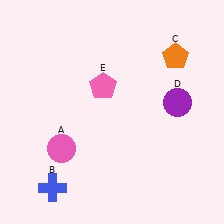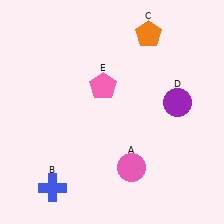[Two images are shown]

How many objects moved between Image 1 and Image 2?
2 objects moved between the two images.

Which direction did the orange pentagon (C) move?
The orange pentagon (C) moved left.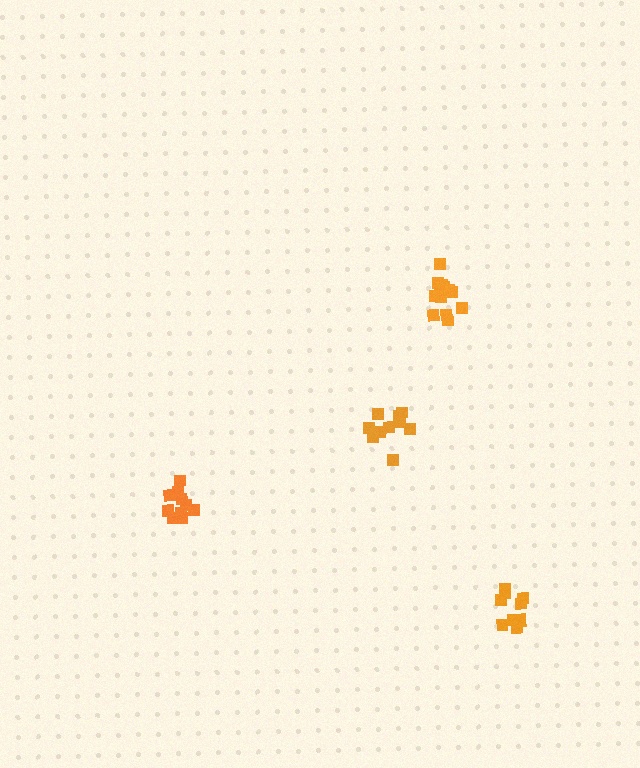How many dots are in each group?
Group 1: 10 dots, Group 2: 13 dots, Group 3: 10 dots, Group 4: 10 dots (43 total).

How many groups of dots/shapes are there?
There are 4 groups.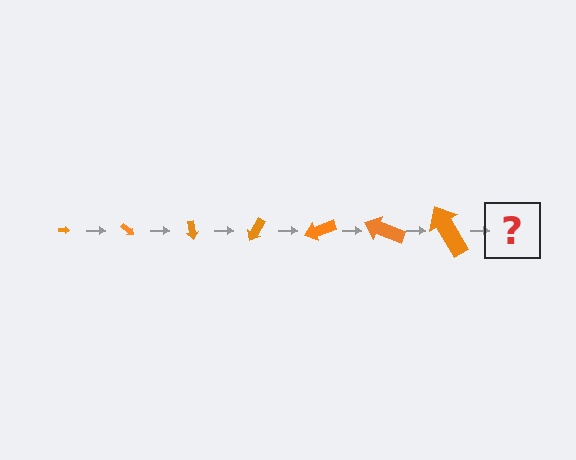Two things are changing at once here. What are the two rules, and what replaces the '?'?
The two rules are that the arrow grows larger each step and it rotates 40 degrees each step. The '?' should be an arrow, larger than the previous one and rotated 280 degrees from the start.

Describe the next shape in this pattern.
It should be an arrow, larger than the previous one and rotated 280 degrees from the start.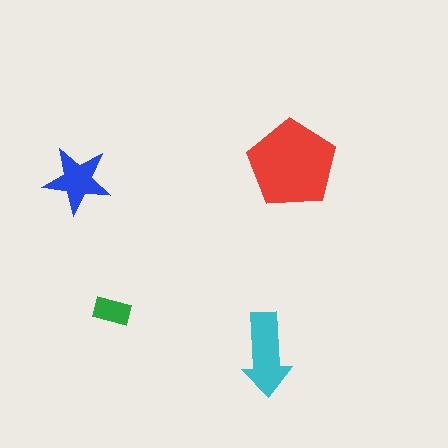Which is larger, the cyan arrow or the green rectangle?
The cyan arrow.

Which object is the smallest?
The green rectangle.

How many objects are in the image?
There are 4 objects in the image.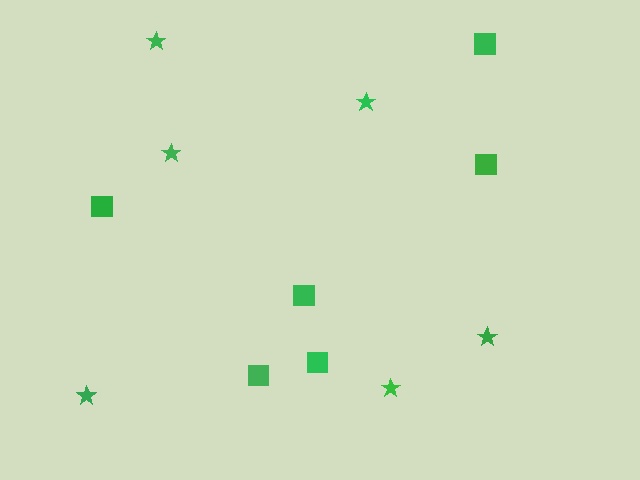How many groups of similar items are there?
There are 2 groups: one group of squares (6) and one group of stars (6).